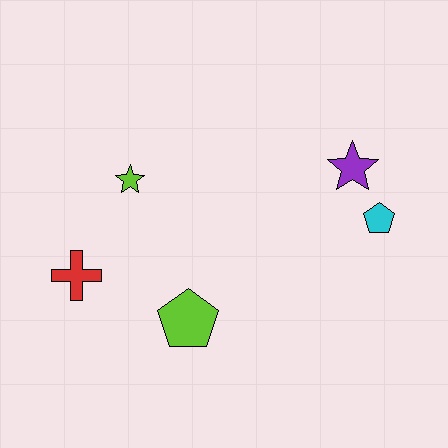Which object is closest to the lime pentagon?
The red cross is closest to the lime pentagon.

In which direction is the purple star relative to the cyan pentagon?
The purple star is above the cyan pentagon.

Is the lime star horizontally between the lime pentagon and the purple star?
No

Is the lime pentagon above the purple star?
No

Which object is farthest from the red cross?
The cyan pentagon is farthest from the red cross.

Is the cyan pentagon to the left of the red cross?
No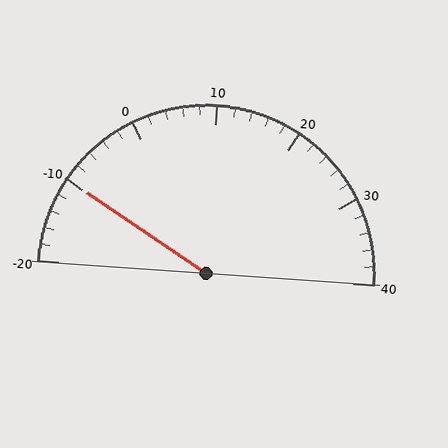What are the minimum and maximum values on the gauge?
The gauge ranges from -20 to 40.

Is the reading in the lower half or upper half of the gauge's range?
The reading is in the lower half of the range (-20 to 40).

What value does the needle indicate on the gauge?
The needle indicates approximately -10.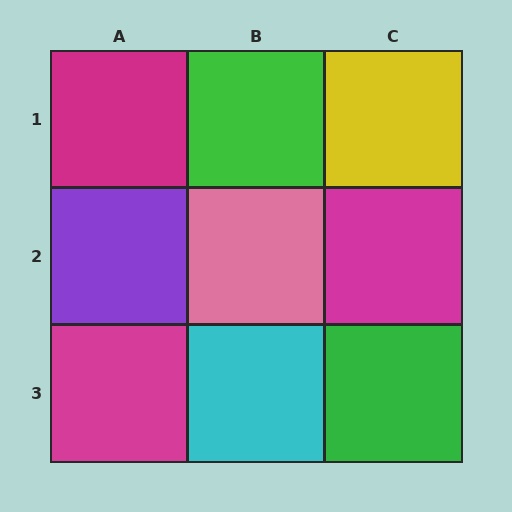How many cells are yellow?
1 cell is yellow.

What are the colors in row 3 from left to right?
Magenta, cyan, green.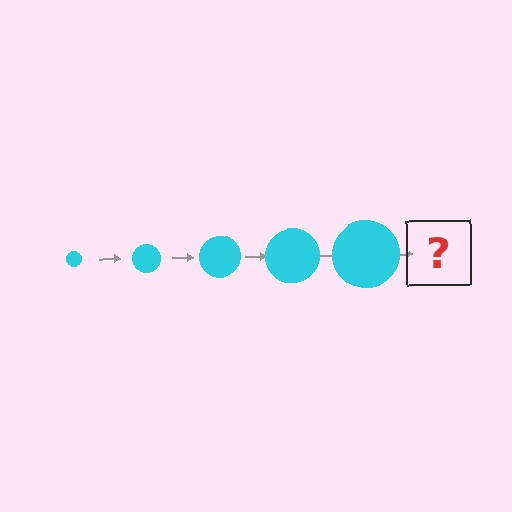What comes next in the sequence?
The next element should be a cyan circle, larger than the previous one.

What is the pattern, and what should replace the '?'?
The pattern is that the circle gets progressively larger each step. The '?' should be a cyan circle, larger than the previous one.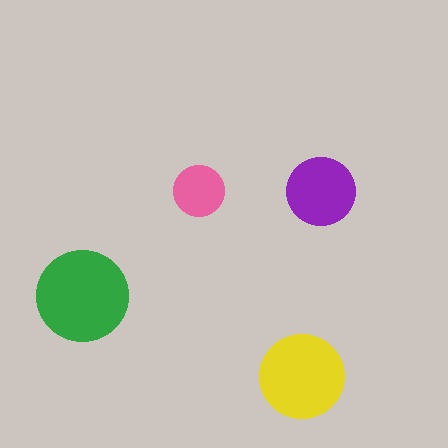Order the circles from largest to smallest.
the green one, the yellow one, the purple one, the pink one.